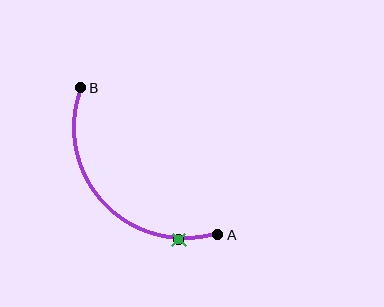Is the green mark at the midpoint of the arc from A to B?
No. The green mark lies on the arc but is closer to endpoint A. The arc midpoint would be at the point on the curve equidistant along the arc from both A and B.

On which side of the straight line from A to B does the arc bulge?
The arc bulges below and to the left of the straight line connecting A and B.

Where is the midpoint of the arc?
The arc midpoint is the point on the curve farthest from the straight line joining A and B. It sits below and to the left of that line.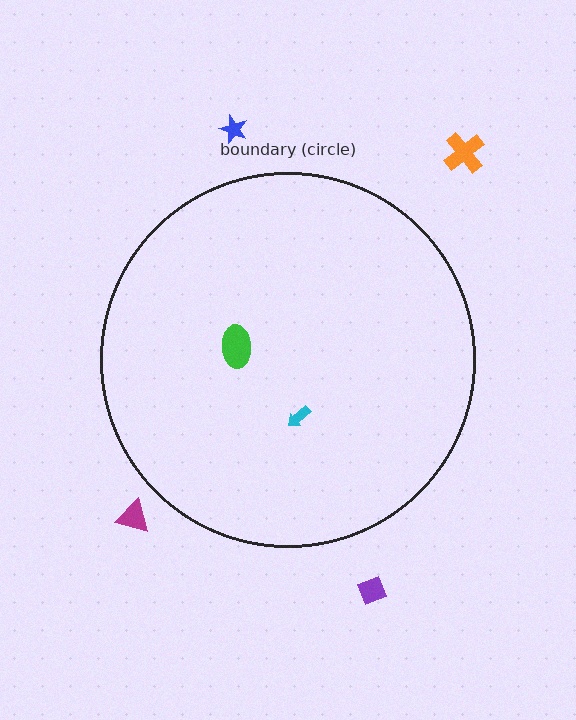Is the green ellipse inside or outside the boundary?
Inside.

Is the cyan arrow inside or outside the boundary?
Inside.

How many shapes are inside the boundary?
2 inside, 4 outside.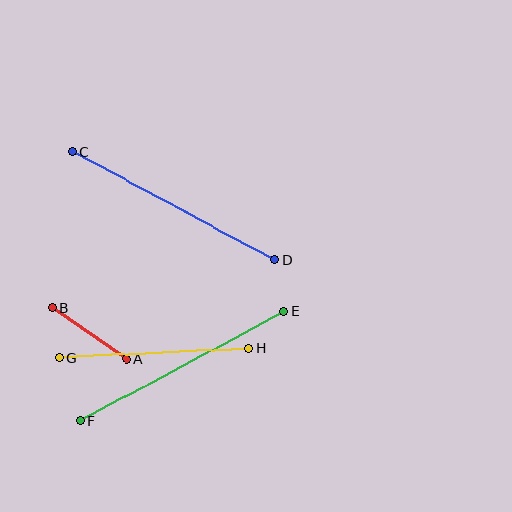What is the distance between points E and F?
The distance is approximately 231 pixels.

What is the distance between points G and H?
The distance is approximately 190 pixels.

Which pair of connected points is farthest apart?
Points E and F are farthest apart.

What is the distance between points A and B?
The distance is approximately 90 pixels.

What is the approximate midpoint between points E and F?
The midpoint is at approximately (182, 366) pixels.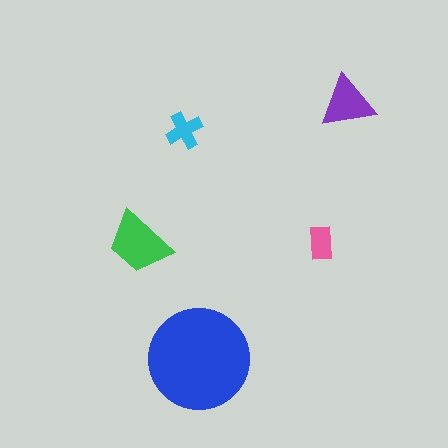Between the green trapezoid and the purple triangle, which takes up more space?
The green trapezoid.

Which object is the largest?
The blue circle.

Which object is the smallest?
The pink rectangle.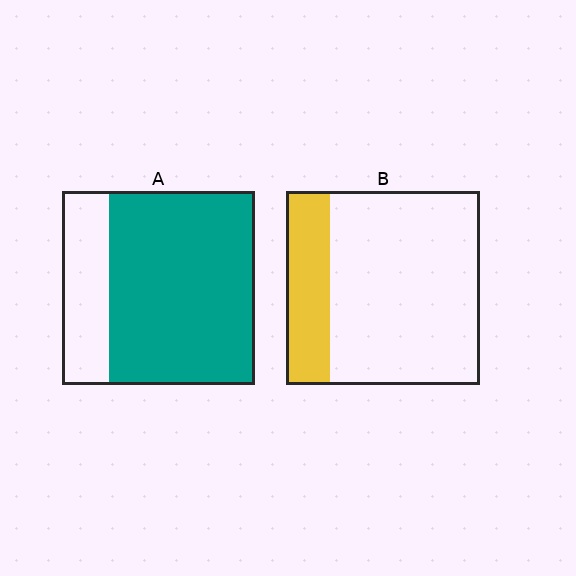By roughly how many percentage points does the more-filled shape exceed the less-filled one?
By roughly 55 percentage points (A over B).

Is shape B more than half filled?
No.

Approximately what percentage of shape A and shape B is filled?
A is approximately 75% and B is approximately 25%.